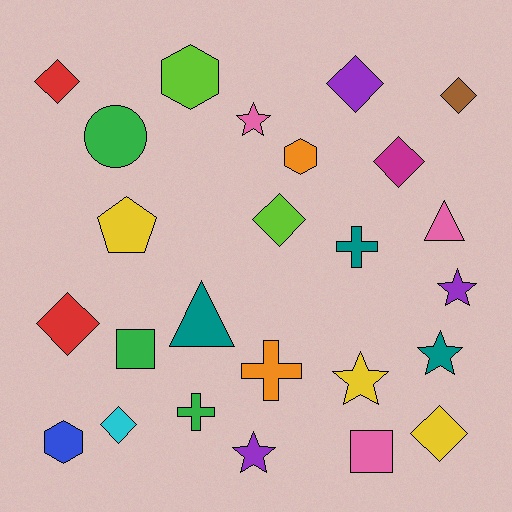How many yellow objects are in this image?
There are 3 yellow objects.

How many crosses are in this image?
There are 3 crosses.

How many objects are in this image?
There are 25 objects.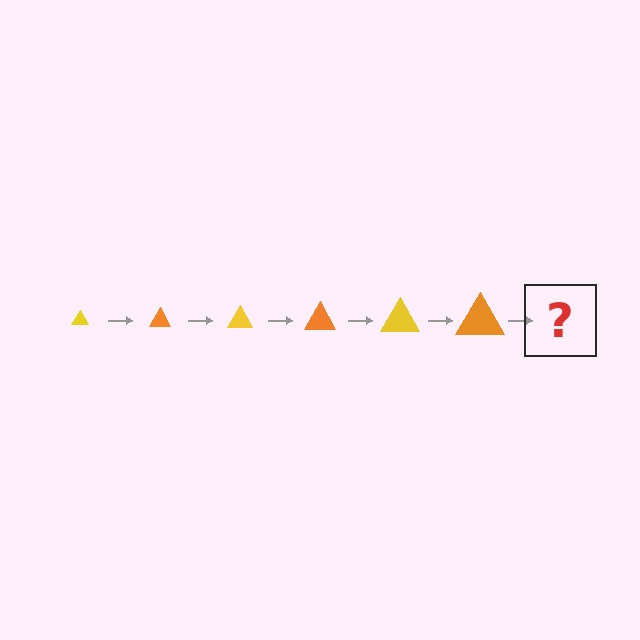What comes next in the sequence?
The next element should be a yellow triangle, larger than the previous one.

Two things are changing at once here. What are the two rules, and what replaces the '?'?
The two rules are that the triangle grows larger each step and the color cycles through yellow and orange. The '?' should be a yellow triangle, larger than the previous one.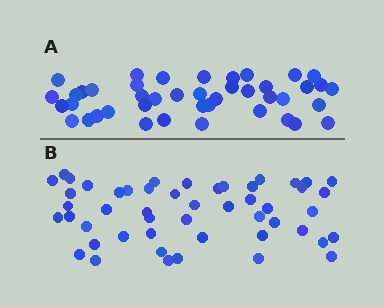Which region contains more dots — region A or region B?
Region B (the bottom region) has more dots.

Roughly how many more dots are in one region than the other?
Region B has roughly 8 or so more dots than region A.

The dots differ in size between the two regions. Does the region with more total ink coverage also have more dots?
No. Region A has more total ink coverage because its dots are larger, but region B actually contains more individual dots. Total area can be misleading — the number of items is what matters here.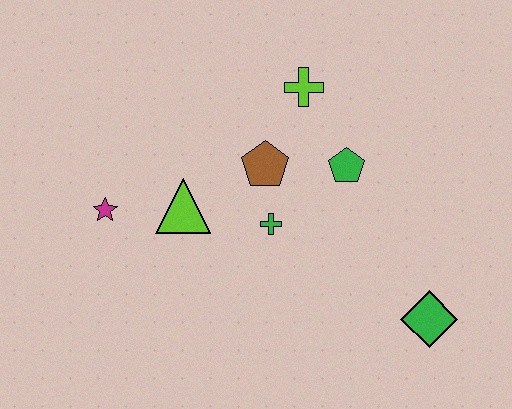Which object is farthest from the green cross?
The green diamond is farthest from the green cross.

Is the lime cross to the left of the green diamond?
Yes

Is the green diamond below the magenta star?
Yes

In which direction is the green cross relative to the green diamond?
The green cross is to the left of the green diamond.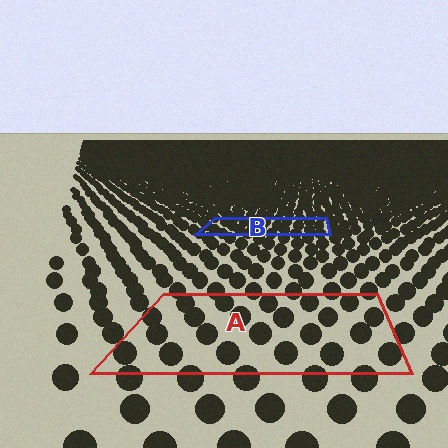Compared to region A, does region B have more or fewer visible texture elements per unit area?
Region B has more texture elements per unit area — they are packed more densely because it is farther away.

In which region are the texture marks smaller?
The texture marks are smaller in region B, because it is farther away.